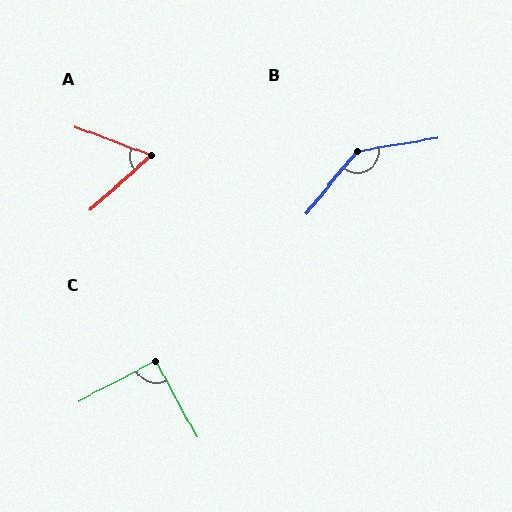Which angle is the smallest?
A, at approximately 62 degrees.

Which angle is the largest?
B, at approximately 138 degrees.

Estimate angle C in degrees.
Approximately 91 degrees.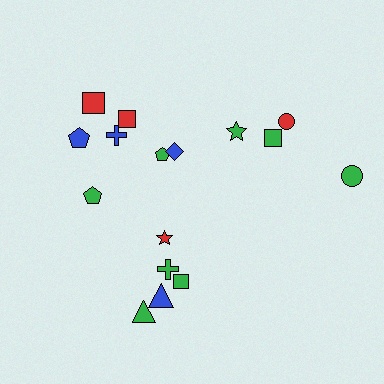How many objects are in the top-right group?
There are 4 objects.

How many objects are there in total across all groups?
There are 16 objects.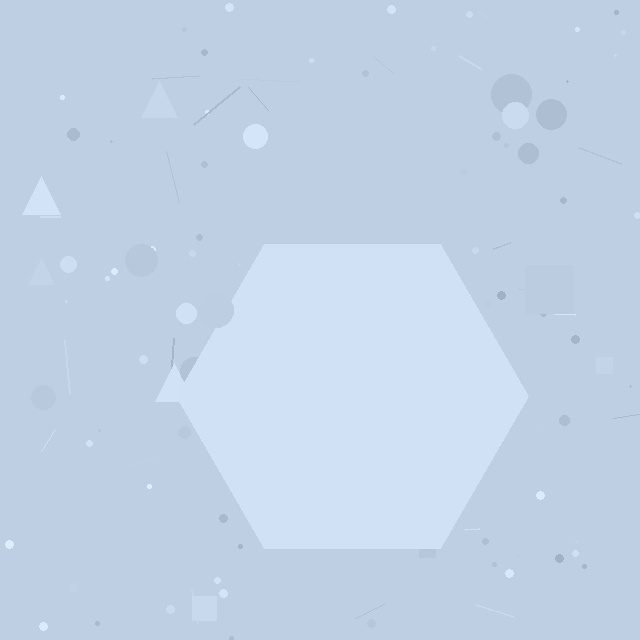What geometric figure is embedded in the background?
A hexagon is embedded in the background.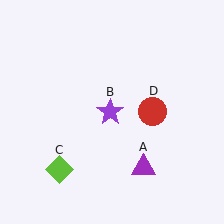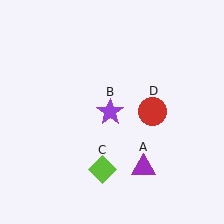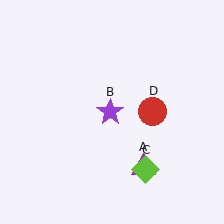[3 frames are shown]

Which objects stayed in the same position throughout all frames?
Purple triangle (object A) and purple star (object B) and red circle (object D) remained stationary.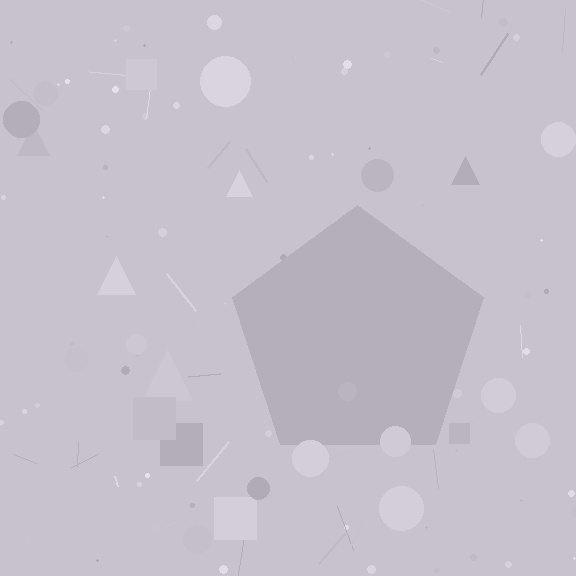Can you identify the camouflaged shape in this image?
The camouflaged shape is a pentagon.